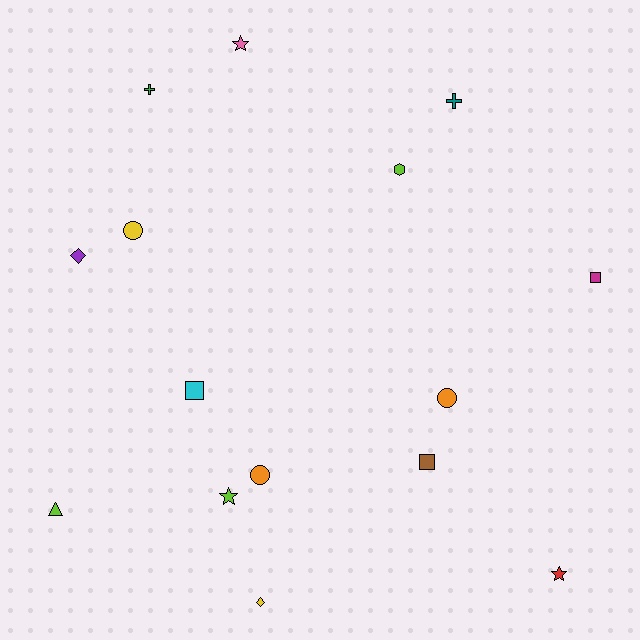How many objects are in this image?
There are 15 objects.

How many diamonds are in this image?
There are 2 diamonds.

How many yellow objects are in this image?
There are 2 yellow objects.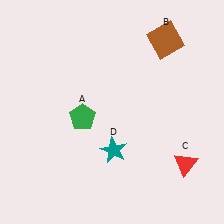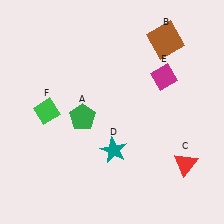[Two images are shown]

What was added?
A magenta diamond (E), a green diamond (F) were added in Image 2.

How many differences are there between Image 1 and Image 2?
There are 2 differences between the two images.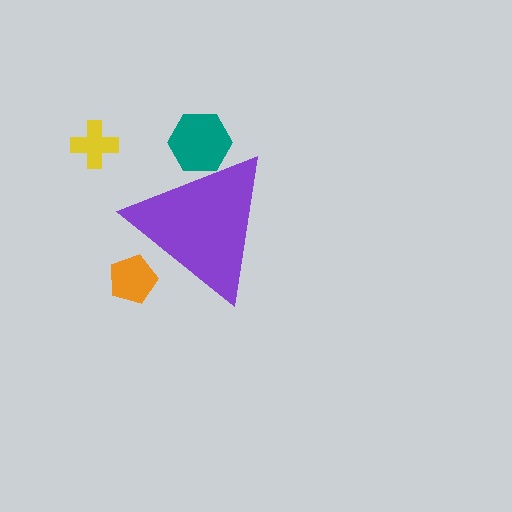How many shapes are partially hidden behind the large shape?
2 shapes are partially hidden.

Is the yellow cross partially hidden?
No, the yellow cross is fully visible.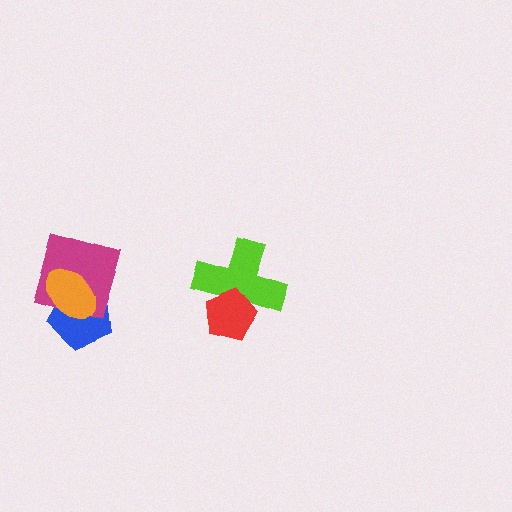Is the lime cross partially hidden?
Yes, it is partially covered by another shape.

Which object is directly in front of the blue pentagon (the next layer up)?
The magenta square is directly in front of the blue pentagon.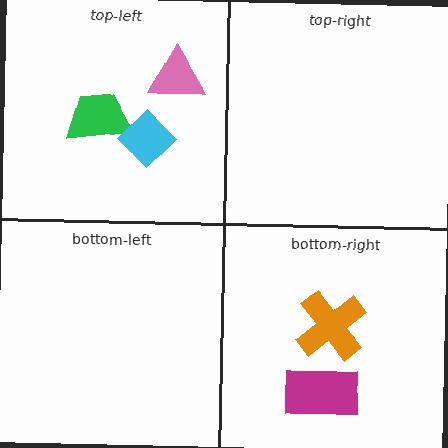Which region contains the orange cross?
The bottom-right region.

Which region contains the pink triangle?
The top-left region.